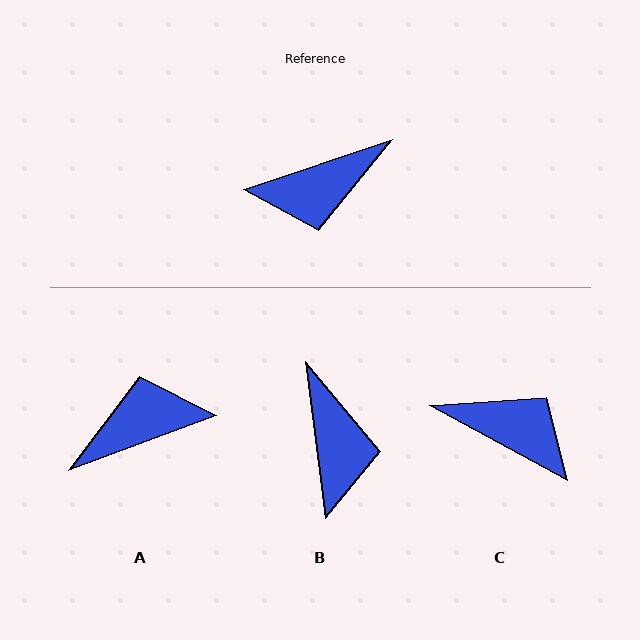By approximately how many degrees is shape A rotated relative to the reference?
Approximately 178 degrees clockwise.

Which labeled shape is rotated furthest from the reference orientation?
A, about 178 degrees away.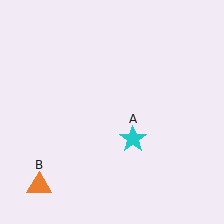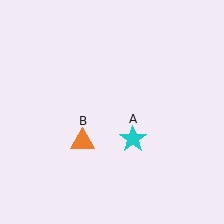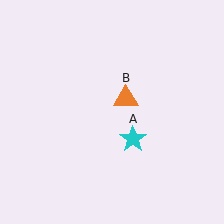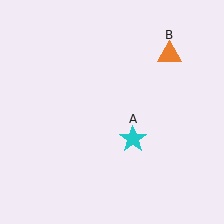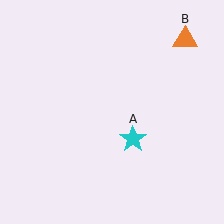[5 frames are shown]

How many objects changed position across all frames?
1 object changed position: orange triangle (object B).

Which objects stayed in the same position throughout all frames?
Cyan star (object A) remained stationary.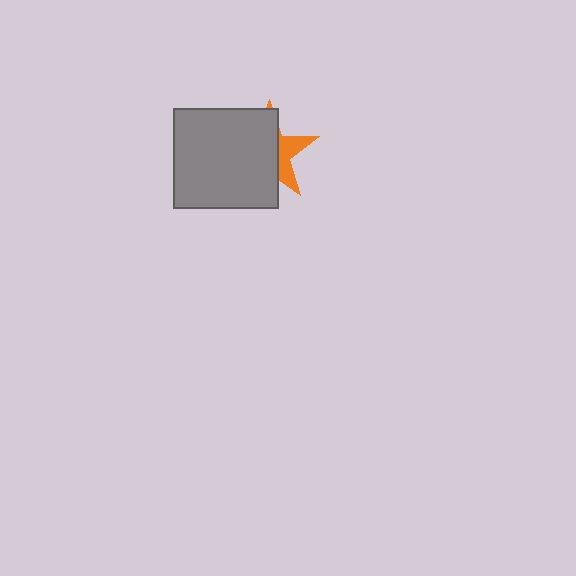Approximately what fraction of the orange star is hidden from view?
Roughly 68% of the orange star is hidden behind the gray rectangle.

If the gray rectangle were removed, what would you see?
You would see the complete orange star.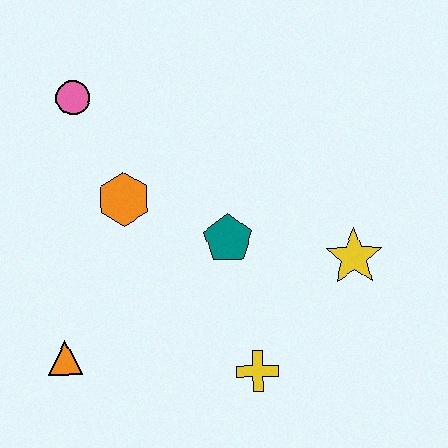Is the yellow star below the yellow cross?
No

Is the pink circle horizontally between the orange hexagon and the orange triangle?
Yes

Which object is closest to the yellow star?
The teal pentagon is closest to the yellow star.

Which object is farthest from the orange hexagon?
The yellow star is farthest from the orange hexagon.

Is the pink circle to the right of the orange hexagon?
No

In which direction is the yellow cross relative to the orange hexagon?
The yellow cross is below the orange hexagon.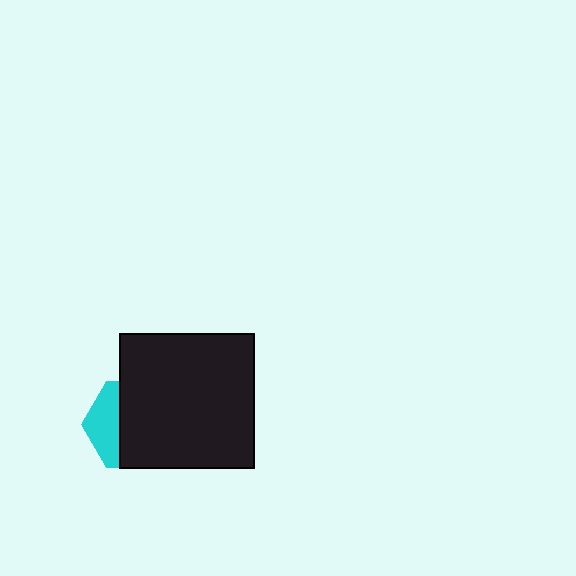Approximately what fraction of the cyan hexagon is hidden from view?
Roughly 66% of the cyan hexagon is hidden behind the black square.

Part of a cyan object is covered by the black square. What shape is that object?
It is a hexagon.